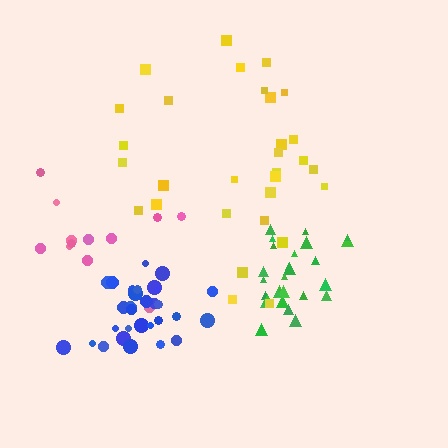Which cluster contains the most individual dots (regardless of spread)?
Blue (31).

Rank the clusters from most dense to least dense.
green, blue, yellow, pink.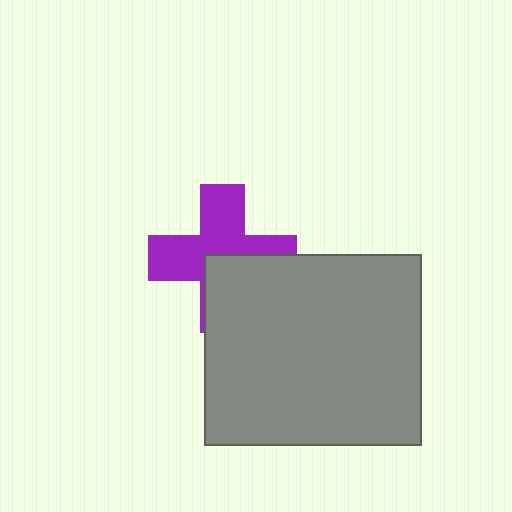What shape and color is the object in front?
The object in front is a gray rectangle.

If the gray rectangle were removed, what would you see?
You would see the complete purple cross.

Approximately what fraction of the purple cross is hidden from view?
Roughly 41% of the purple cross is hidden behind the gray rectangle.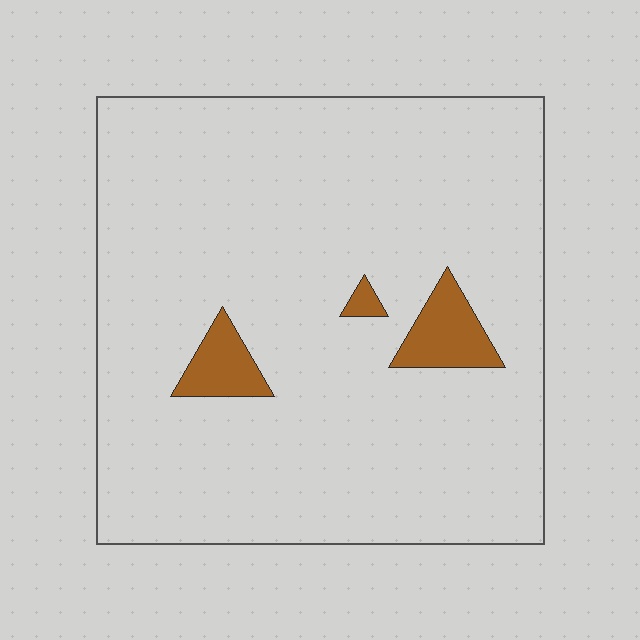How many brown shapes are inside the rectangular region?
3.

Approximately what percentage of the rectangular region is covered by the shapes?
Approximately 5%.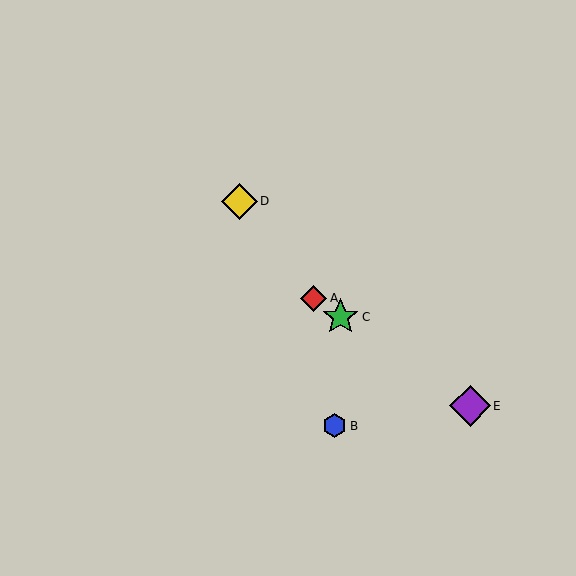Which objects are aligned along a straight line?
Objects A, C, E are aligned along a straight line.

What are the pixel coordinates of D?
Object D is at (240, 201).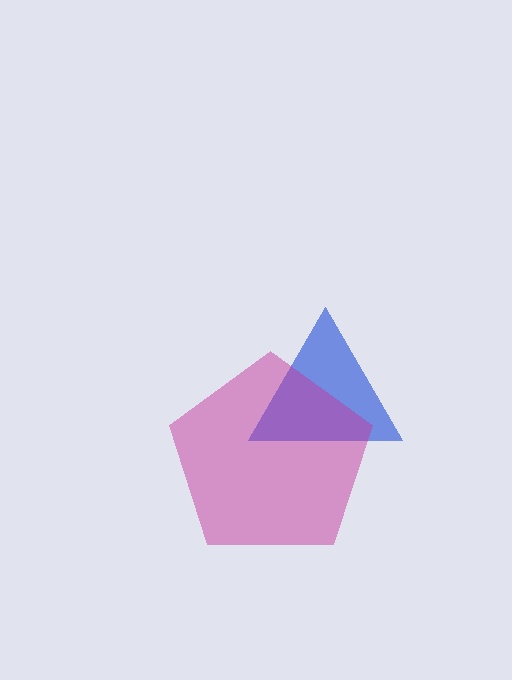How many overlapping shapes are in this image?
There are 2 overlapping shapes in the image.